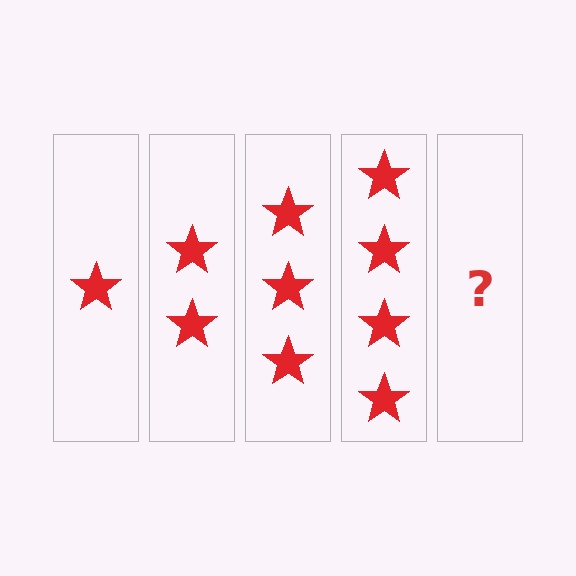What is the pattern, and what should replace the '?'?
The pattern is that each step adds one more star. The '?' should be 5 stars.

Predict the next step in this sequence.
The next step is 5 stars.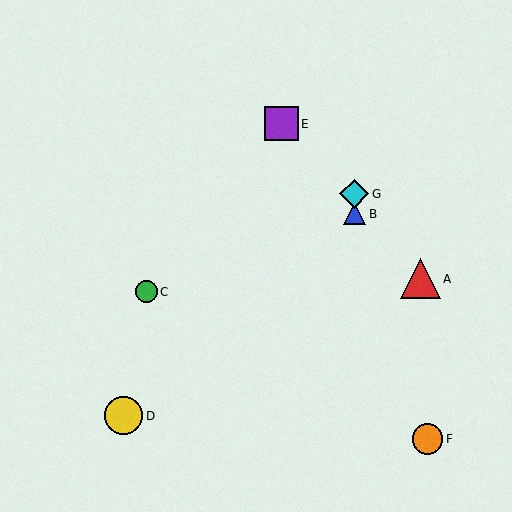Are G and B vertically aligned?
Yes, both are at x≈354.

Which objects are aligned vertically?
Objects B, G are aligned vertically.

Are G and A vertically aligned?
No, G is at x≈354 and A is at x≈421.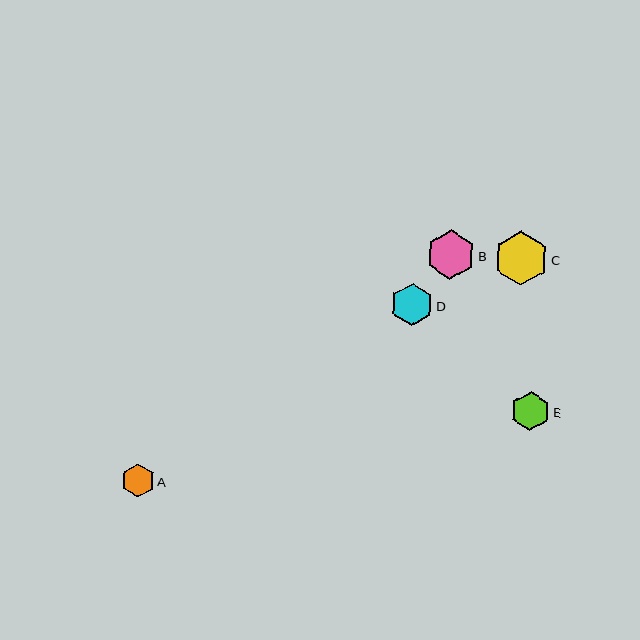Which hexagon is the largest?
Hexagon C is the largest with a size of approximately 54 pixels.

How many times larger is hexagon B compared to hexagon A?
Hexagon B is approximately 1.5 times the size of hexagon A.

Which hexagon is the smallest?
Hexagon A is the smallest with a size of approximately 33 pixels.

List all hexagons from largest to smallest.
From largest to smallest: C, B, D, E, A.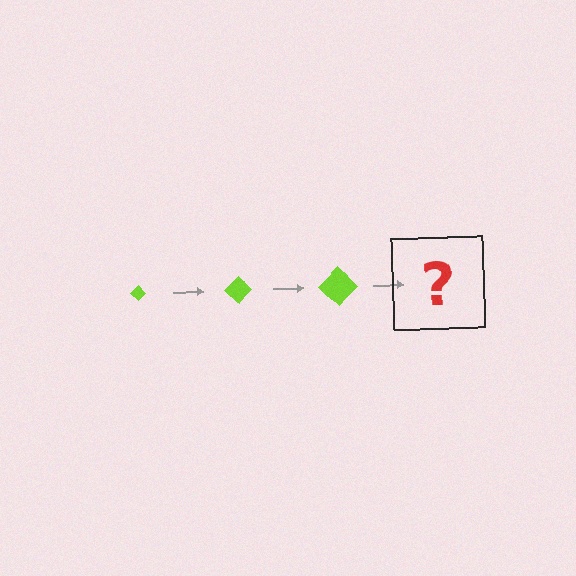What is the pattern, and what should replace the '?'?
The pattern is that the diamond gets progressively larger each step. The '?' should be a lime diamond, larger than the previous one.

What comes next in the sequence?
The next element should be a lime diamond, larger than the previous one.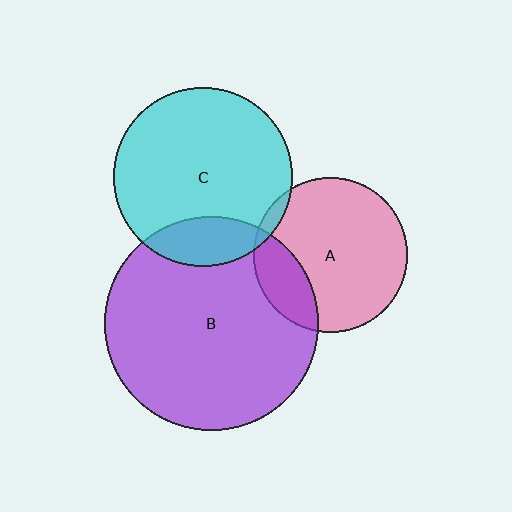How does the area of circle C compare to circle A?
Approximately 1.3 times.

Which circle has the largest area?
Circle B (purple).